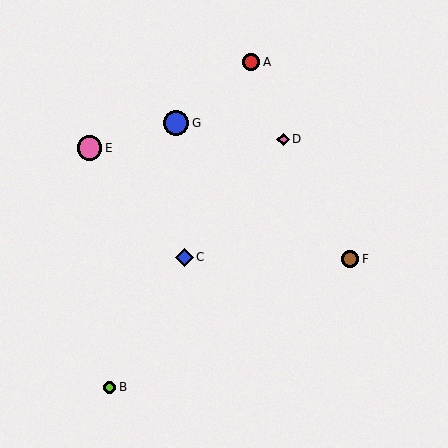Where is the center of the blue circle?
The center of the blue circle is at (176, 123).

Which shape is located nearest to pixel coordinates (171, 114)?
The blue circle (labeled G) at (176, 123) is nearest to that location.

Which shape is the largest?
The blue circle (labeled G) is the largest.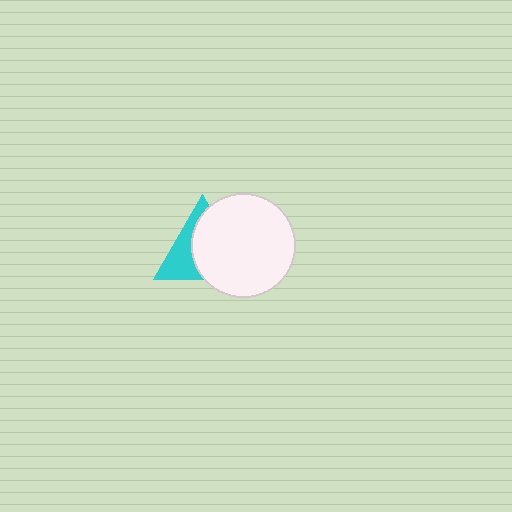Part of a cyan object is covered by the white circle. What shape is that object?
It is a triangle.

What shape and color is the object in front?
The object in front is a white circle.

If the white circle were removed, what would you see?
You would see the complete cyan triangle.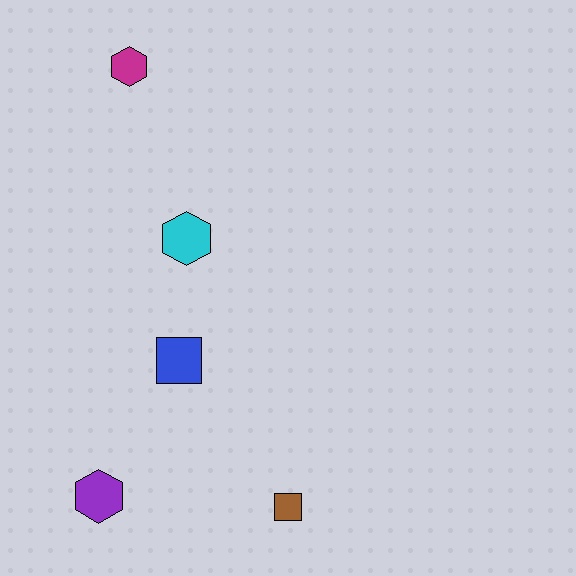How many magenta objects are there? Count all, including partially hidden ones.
There is 1 magenta object.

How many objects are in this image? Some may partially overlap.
There are 5 objects.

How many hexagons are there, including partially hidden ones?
There are 3 hexagons.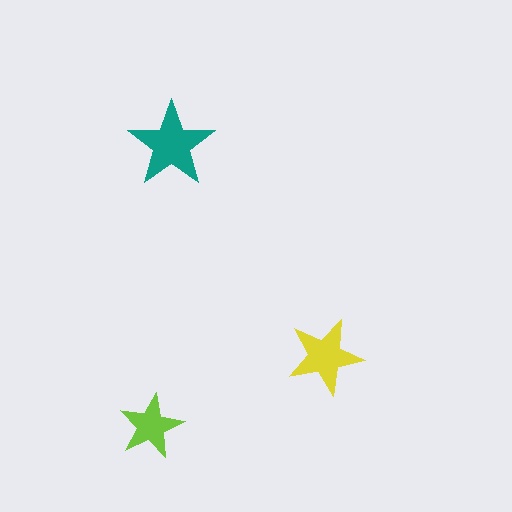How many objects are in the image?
There are 3 objects in the image.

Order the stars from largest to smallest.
the teal one, the yellow one, the lime one.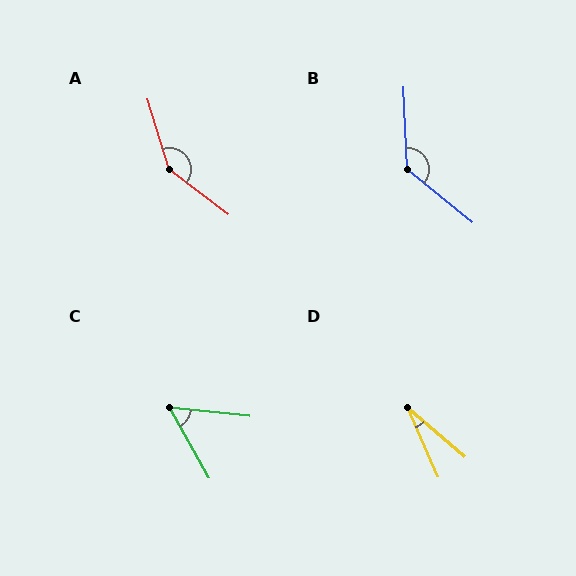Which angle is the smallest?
D, at approximately 26 degrees.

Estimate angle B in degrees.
Approximately 131 degrees.